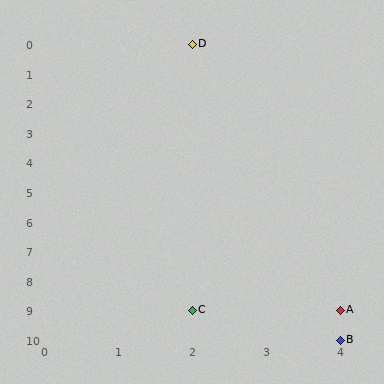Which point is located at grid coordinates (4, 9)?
Point A is at (4, 9).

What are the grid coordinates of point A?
Point A is at grid coordinates (4, 9).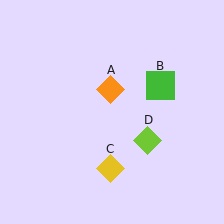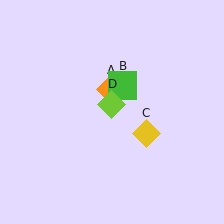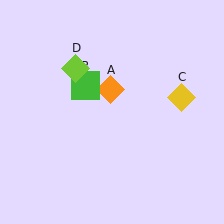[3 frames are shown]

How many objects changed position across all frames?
3 objects changed position: green square (object B), yellow diamond (object C), lime diamond (object D).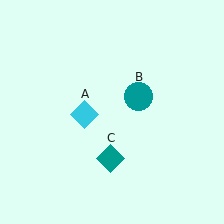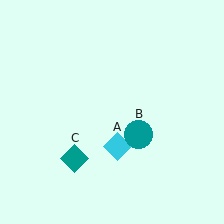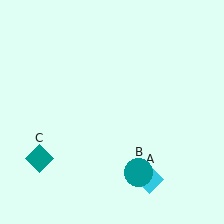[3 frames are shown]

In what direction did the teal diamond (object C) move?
The teal diamond (object C) moved left.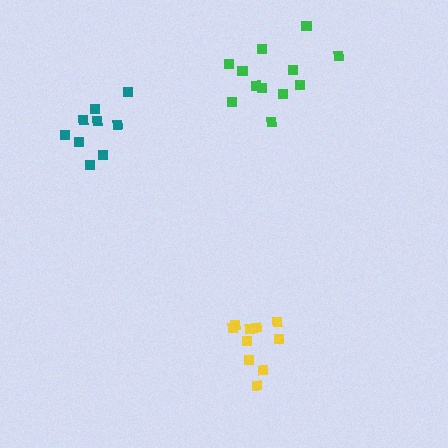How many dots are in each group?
Group 1: 12 dots, Group 2: 10 dots, Group 3: 9 dots (31 total).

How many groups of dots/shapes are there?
There are 3 groups.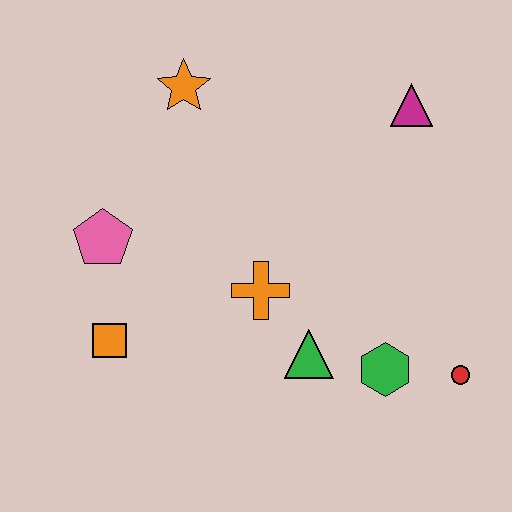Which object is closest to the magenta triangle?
The orange star is closest to the magenta triangle.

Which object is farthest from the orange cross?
The magenta triangle is farthest from the orange cross.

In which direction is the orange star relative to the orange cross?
The orange star is above the orange cross.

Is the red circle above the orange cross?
No